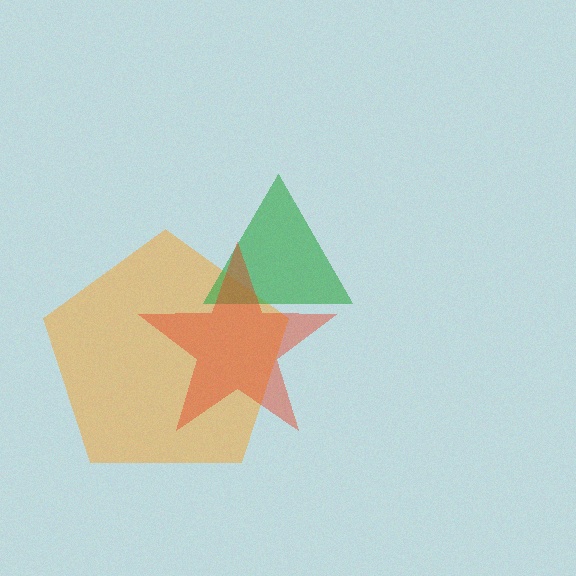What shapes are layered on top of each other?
The layered shapes are: an orange pentagon, a green triangle, a red star.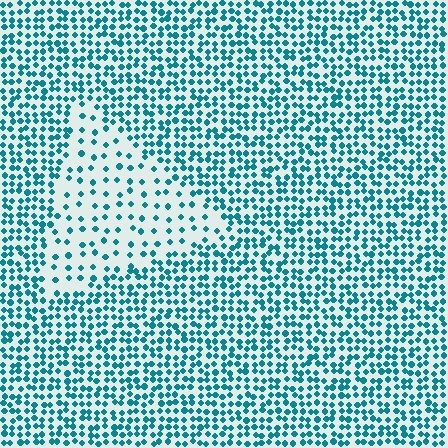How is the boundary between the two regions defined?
The boundary is defined by a change in element density (approximately 2.5x ratio). All elements are the same color, size, and shape.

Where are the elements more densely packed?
The elements are more densely packed outside the triangle boundary.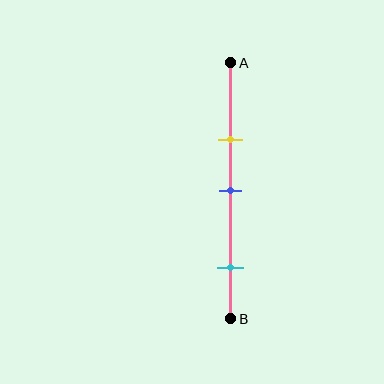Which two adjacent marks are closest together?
The yellow and blue marks are the closest adjacent pair.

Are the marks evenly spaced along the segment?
No, the marks are not evenly spaced.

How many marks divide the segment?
There are 3 marks dividing the segment.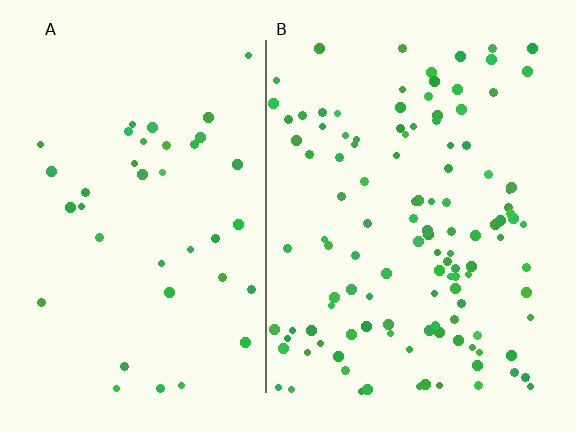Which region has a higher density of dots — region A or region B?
B (the right).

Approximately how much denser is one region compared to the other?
Approximately 3.1× — region B over region A.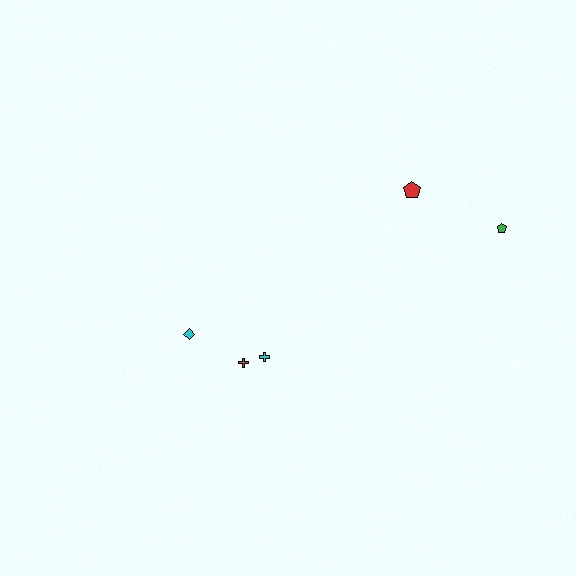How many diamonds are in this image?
There is 1 diamond.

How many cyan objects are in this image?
There are 2 cyan objects.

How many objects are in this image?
There are 5 objects.